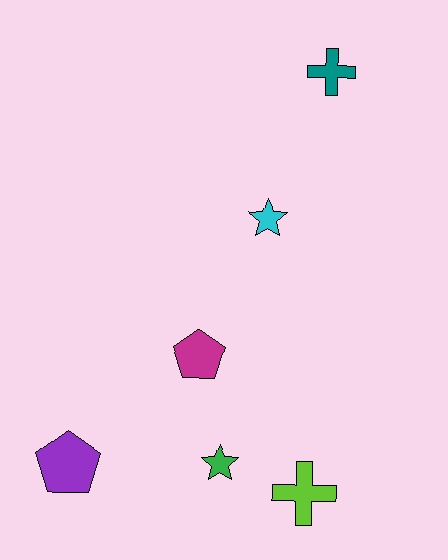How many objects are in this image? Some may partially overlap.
There are 6 objects.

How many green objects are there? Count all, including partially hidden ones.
There is 1 green object.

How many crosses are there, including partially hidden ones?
There are 2 crosses.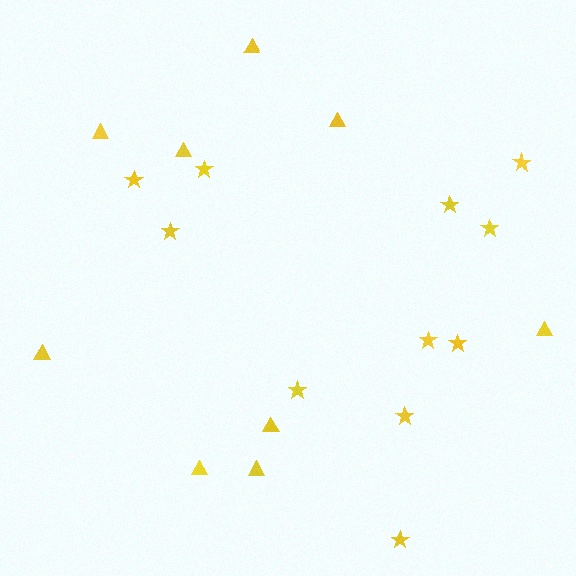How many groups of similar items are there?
There are 2 groups: one group of triangles (9) and one group of stars (11).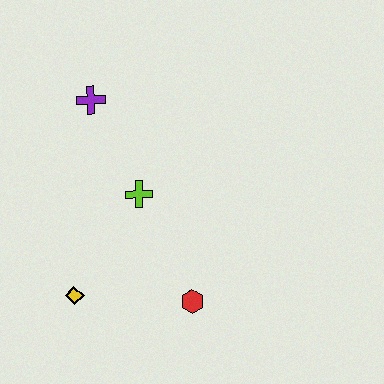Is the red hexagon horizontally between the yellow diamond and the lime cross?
No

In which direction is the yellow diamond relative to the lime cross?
The yellow diamond is below the lime cross.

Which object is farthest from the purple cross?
The red hexagon is farthest from the purple cross.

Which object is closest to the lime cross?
The purple cross is closest to the lime cross.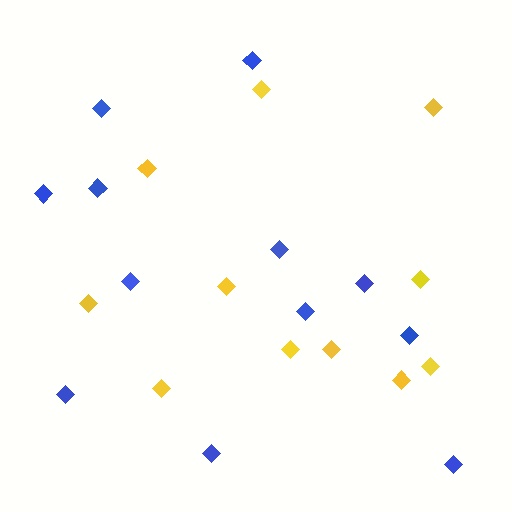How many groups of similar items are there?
There are 2 groups: one group of blue diamonds (12) and one group of yellow diamonds (11).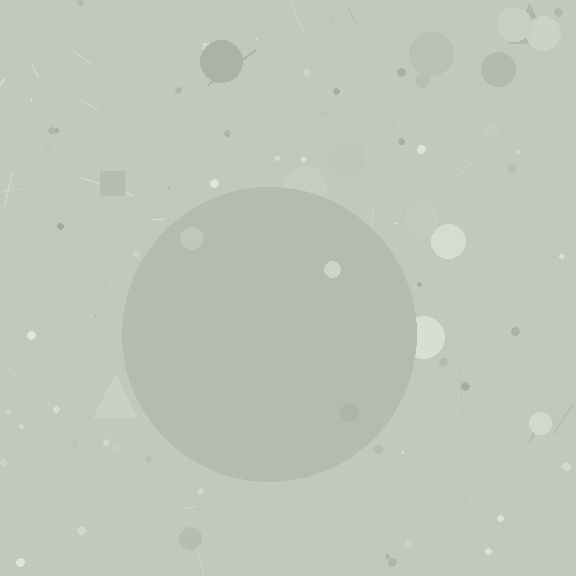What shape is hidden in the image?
A circle is hidden in the image.